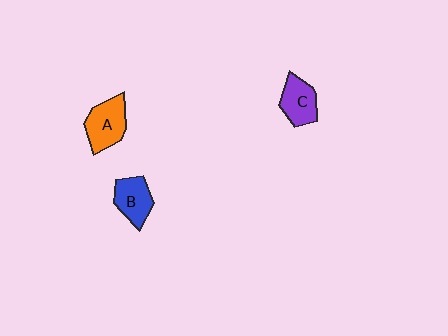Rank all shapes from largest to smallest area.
From largest to smallest: A (orange), B (blue), C (purple).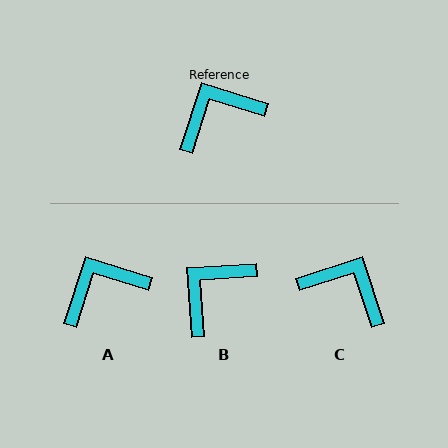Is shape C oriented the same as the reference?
No, it is off by about 54 degrees.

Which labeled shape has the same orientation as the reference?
A.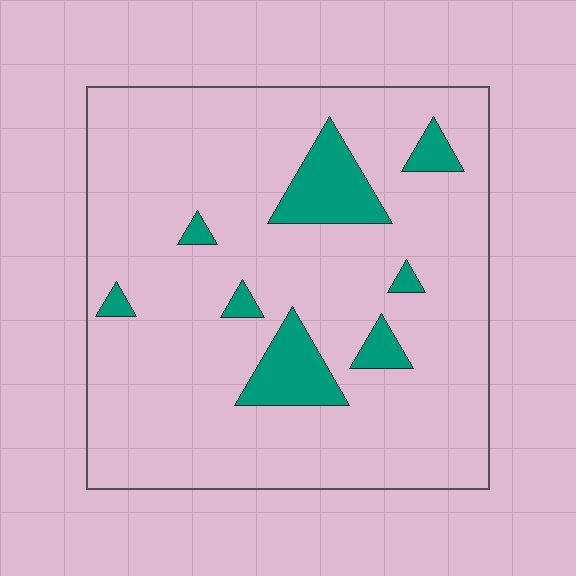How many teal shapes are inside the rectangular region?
8.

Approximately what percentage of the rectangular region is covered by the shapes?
Approximately 10%.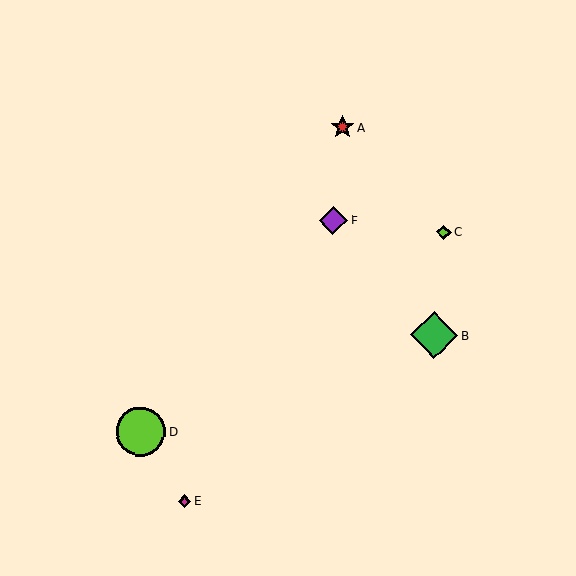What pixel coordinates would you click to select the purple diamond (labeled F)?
Click at (333, 220) to select the purple diamond F.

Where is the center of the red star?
The center of the red star is at (342, 127).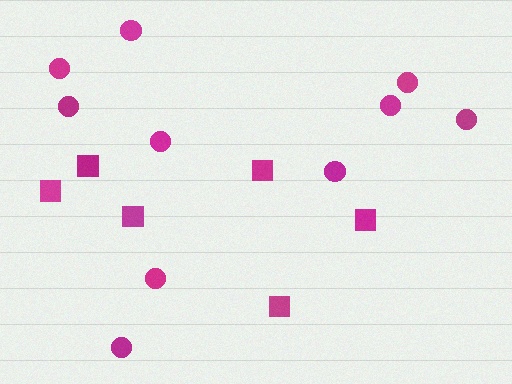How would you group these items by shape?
There are 2 groups: one group of squares (6) and one group of circles (10).